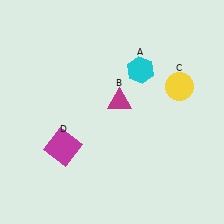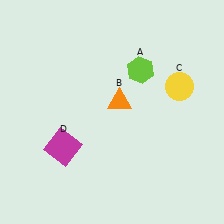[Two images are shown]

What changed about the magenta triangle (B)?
In Image 1, B is magenta. In Image 2, it changed to orange.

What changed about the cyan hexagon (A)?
In Image 1, A is cyan. In Image 2, it changed to lime.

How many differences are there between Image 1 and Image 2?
There are 2 differences between the two images.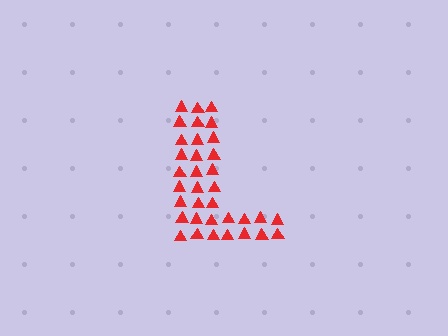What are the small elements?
The small elements are triangles.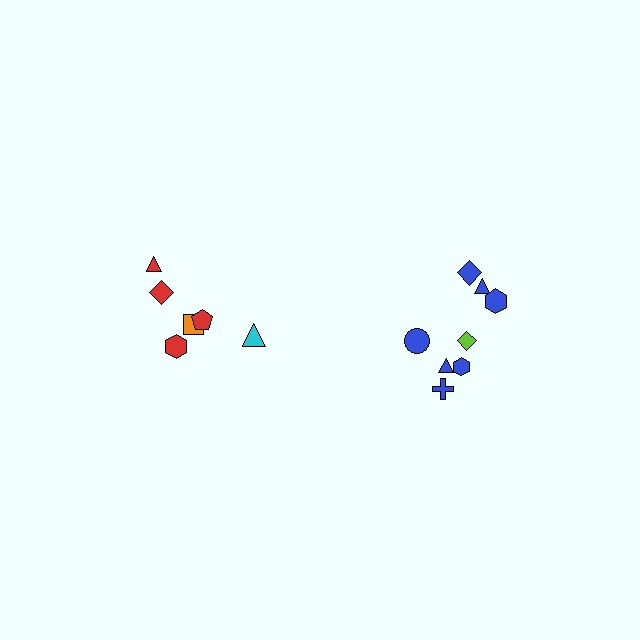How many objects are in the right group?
There are 8 objects.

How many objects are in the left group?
There are 6 objects.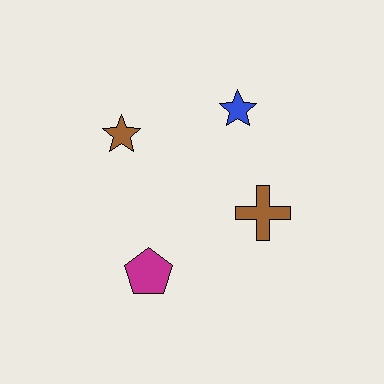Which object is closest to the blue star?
The brown cross is closest to the blue star.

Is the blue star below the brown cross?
No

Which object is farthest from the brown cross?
The brown star is farthest from the brown cross.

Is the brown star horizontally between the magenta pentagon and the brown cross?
No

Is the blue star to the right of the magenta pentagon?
Yes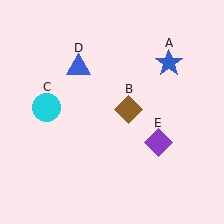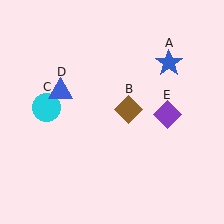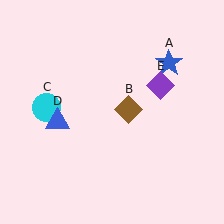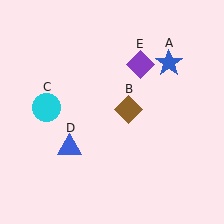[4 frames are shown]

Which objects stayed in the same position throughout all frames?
Blue star (object A) and brown diamond (object B) and cyan circle (object C) remained stationary.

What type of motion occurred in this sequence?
The blue triangle (object D), purple diamond (object E) rotated counterclockwise around the center of the scene.